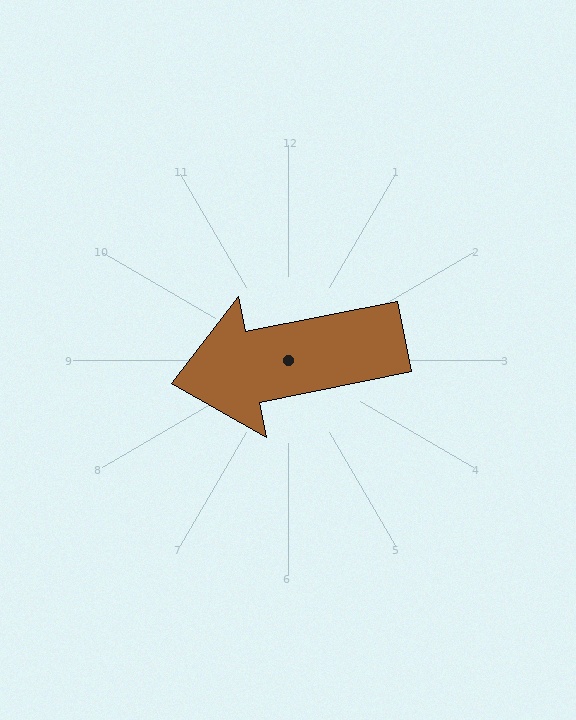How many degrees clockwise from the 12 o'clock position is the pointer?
Approximately 259 degrees.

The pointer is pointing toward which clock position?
Roughly 9 o'clock.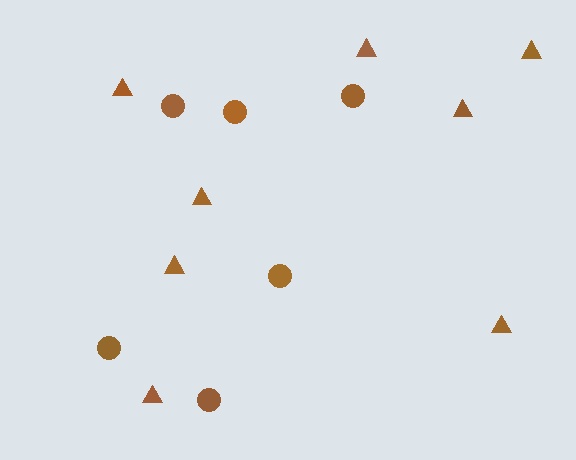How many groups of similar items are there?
There are 2 groups: one group of triangles (8) and one group of circles (6).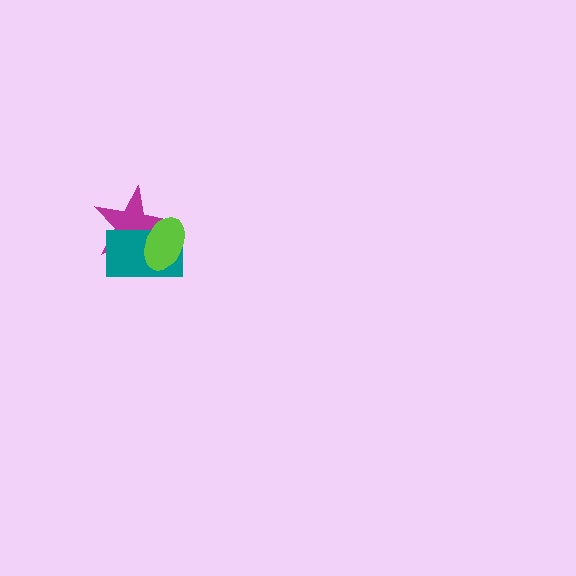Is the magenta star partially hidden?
Yes, it is partially covered by another shape.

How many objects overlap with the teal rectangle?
2 objects overlap with the teal rectangle.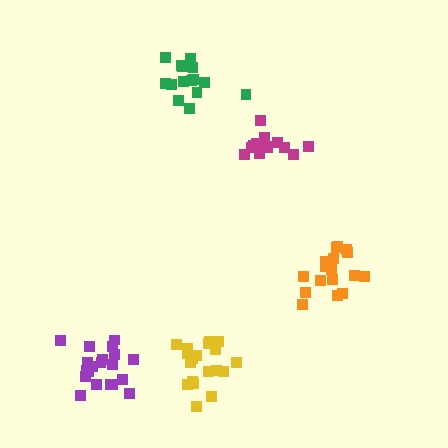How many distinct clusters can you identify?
There are 5 distinct clusters.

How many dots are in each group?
Group 1: 20 dots, Group 2: 19 dots, Group 3: 15 dots, Group 4: 14 dots, Group 5: 17 dots (85 total).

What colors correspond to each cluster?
The clusters are colored: purple, yellow, green, magenta, orange.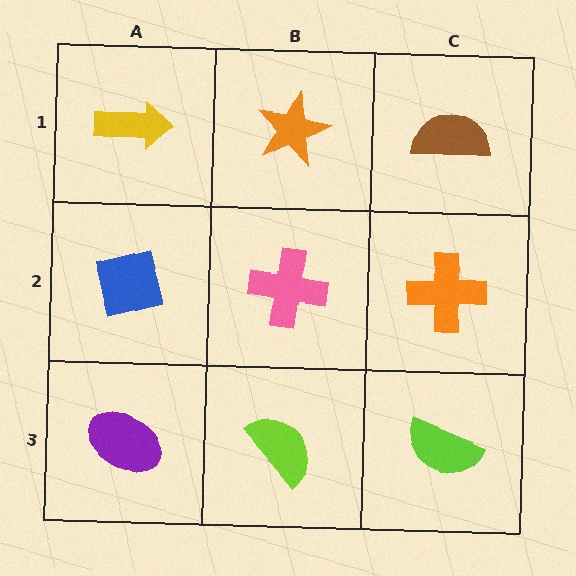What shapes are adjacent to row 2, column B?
An orange star (row 1, column B), a lime semicircle (row 3, column B), a blue square (row 2, column A), an orange cross (row 2, column C).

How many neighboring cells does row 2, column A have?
3.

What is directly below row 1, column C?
An orange cross.